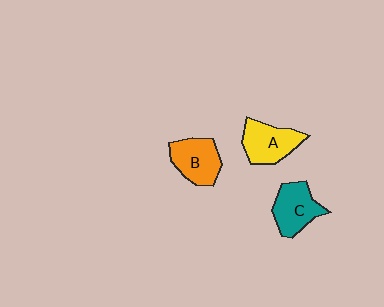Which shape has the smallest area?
Shape C (teal).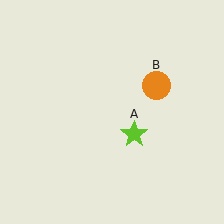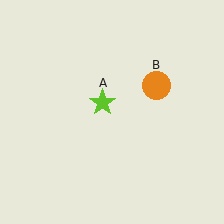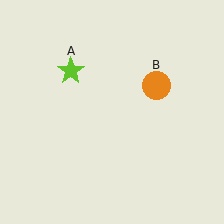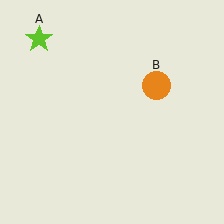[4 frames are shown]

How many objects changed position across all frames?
1 object changed position: lime star (object A).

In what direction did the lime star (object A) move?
The lime star (object A) moved up and to the left.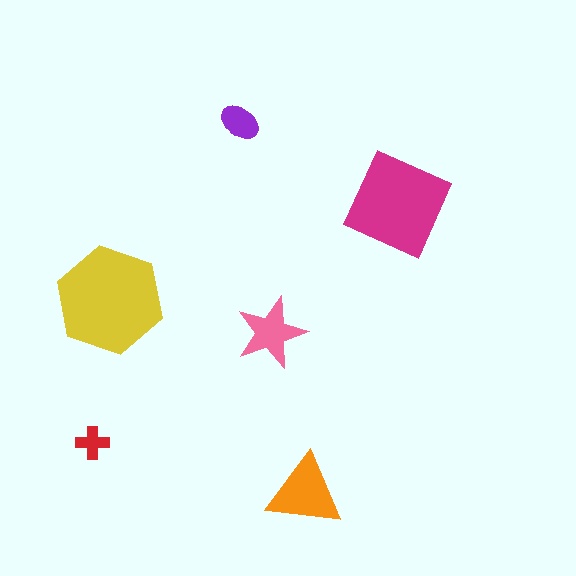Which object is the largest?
The yellow hexagon.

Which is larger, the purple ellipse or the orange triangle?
The orange triangle.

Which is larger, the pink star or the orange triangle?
The orange triangle.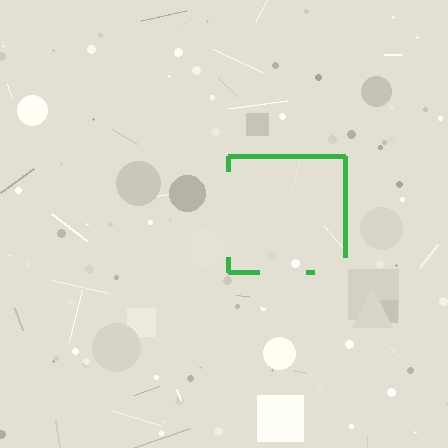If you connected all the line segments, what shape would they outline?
They would outline a square.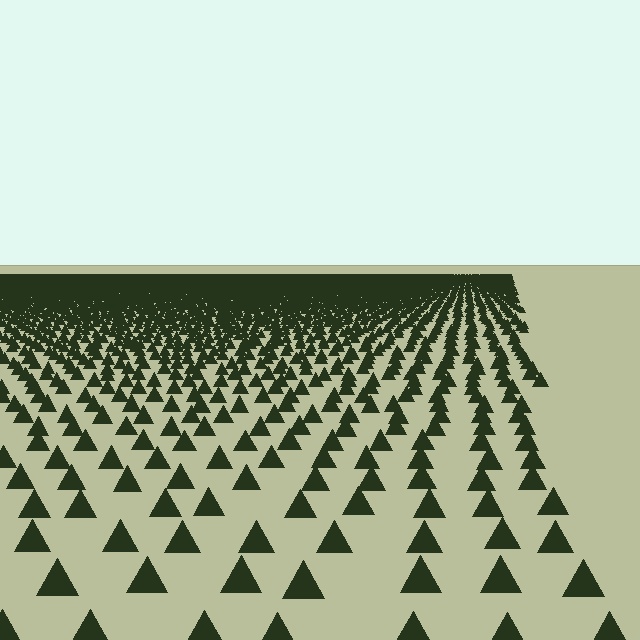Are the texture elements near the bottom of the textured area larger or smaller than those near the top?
Larger. Near the bottom, elements are closer to the viewer and appear at a bigger on-screen size.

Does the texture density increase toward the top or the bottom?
Density increases toward the top.